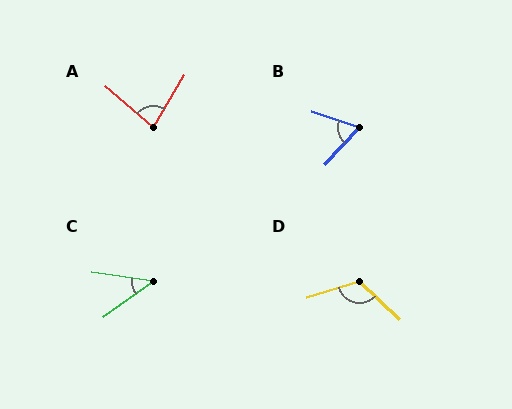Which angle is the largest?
D, at approximately 120 degrees.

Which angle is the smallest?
C, at approximately 43 degrees.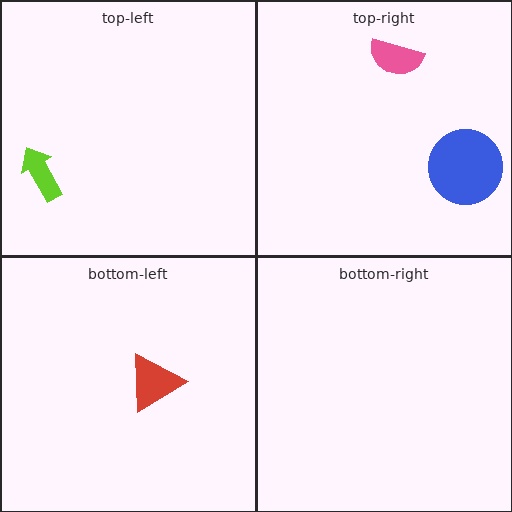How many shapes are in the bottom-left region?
1.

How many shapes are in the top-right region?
2.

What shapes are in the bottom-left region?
The red triangle.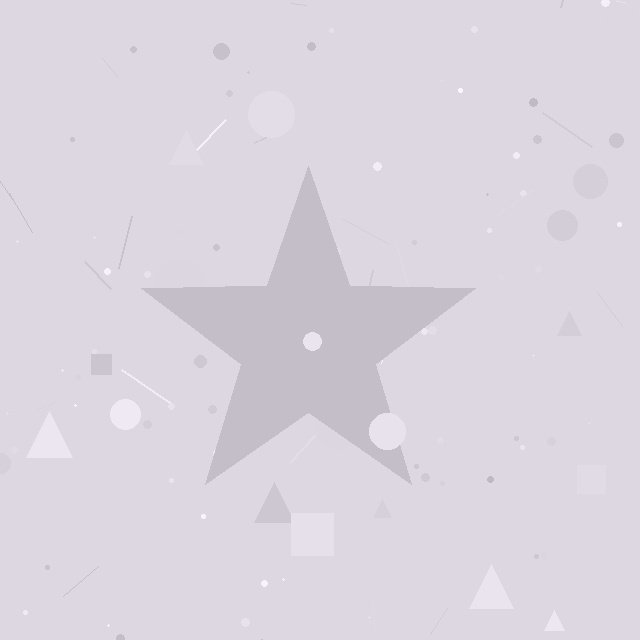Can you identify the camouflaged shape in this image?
The camouflaged shape is a star.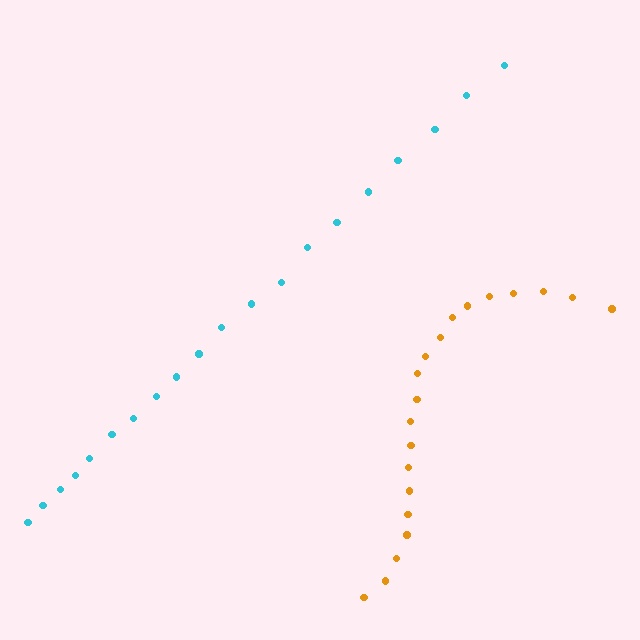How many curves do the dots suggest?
There are 2 distinct paths.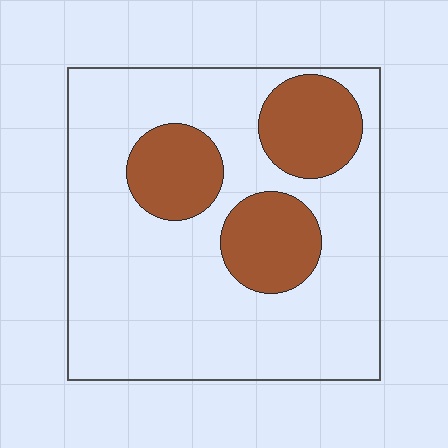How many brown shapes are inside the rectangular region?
3.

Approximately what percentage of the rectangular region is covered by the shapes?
Approximately 25%.